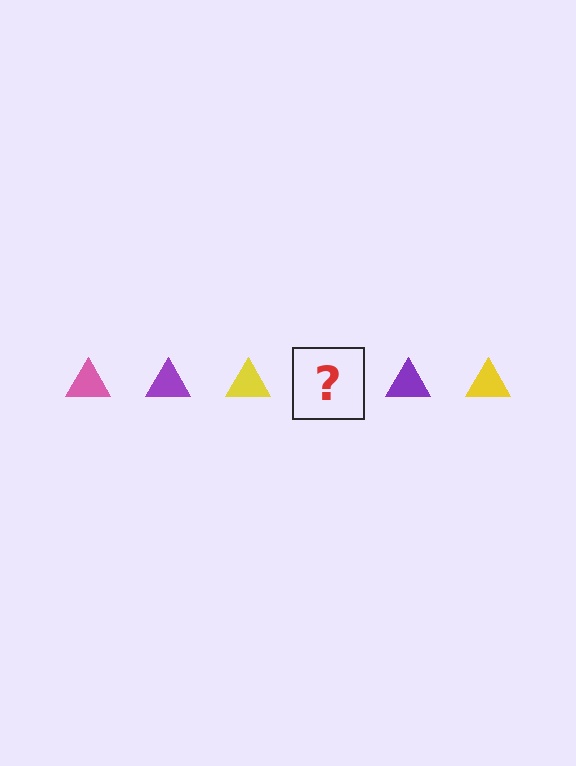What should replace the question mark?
The question mark should be replaced with a pink triangle.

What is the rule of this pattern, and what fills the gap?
The rule is that the pattern cycles through pink, purple, yellow triangles. The gap should be filled with a pink triangle.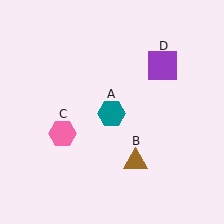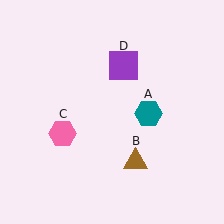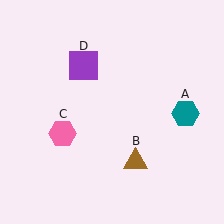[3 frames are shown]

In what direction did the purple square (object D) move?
The purple square (object D) moved left.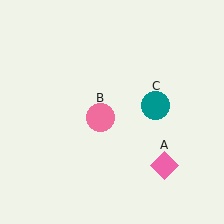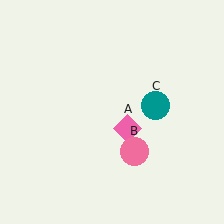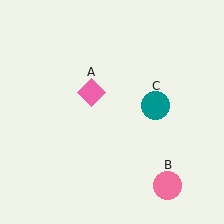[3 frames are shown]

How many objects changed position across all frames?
2 objects changed position: pink diamond (object A), pink circle (object B).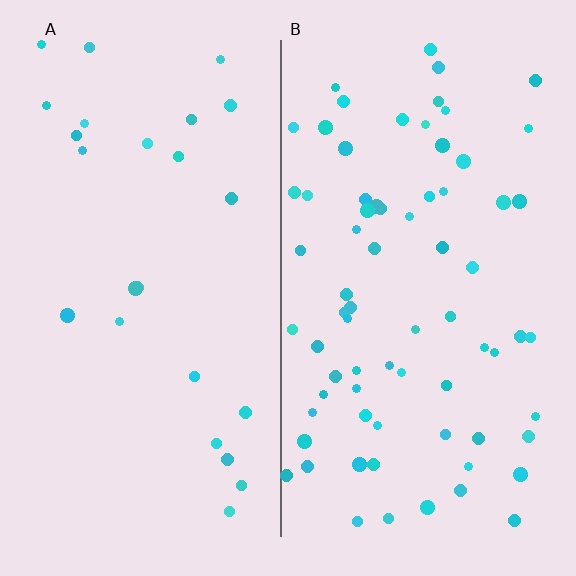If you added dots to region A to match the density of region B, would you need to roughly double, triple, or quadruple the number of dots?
Approximately triple.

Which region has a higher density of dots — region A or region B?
B (the right).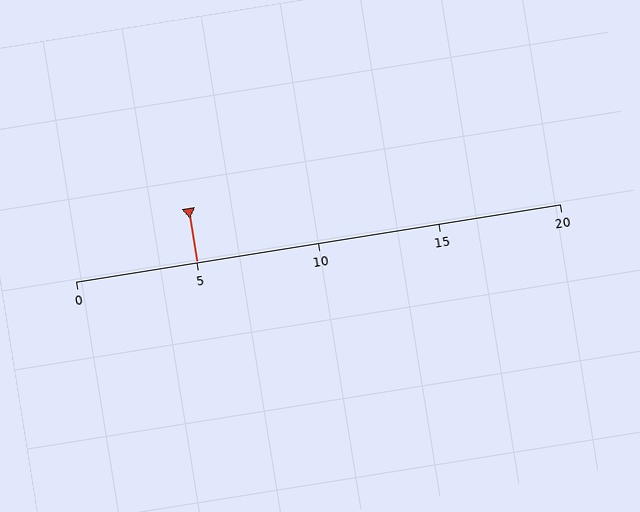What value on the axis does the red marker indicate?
The marker indicates approximately 5.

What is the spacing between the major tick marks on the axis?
The major ticks are spaced 5 apart.